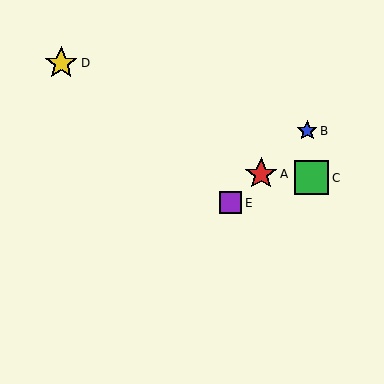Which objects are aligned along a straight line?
Objects A, B, E are aligned along a straight line.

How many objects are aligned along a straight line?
3 objects (A, B, E) are aligned along a straight line.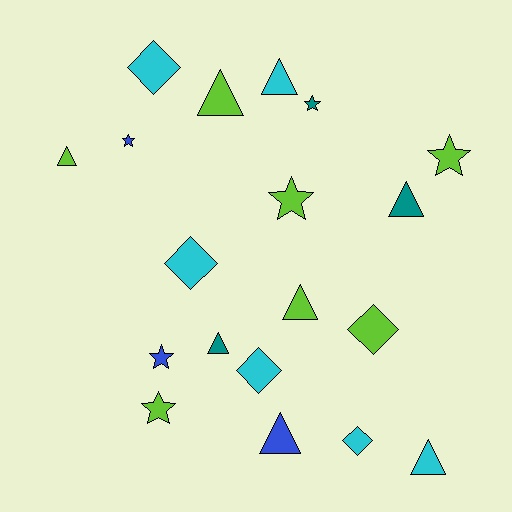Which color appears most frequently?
Lime, with 7 objects.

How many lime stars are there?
There are 3 lime stars.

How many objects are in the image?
There are 19 objects.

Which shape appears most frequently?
Triangle, with 8 objects.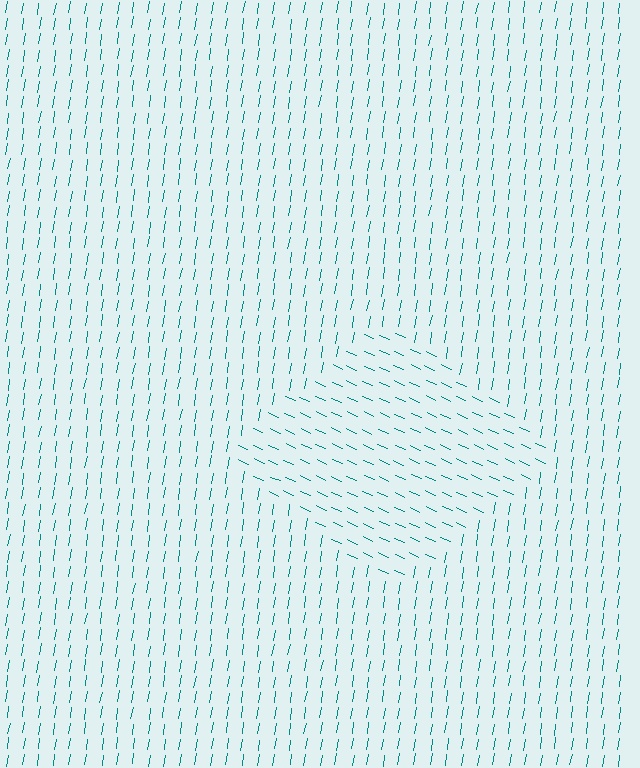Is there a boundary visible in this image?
Yes, there is a texture boundary formed by a change in line orientation.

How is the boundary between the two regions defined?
The boundary is defined purely by a change in line orientation (approximately 75 degrees difference). All lines are the same color and thickness.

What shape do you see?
I see a diamond.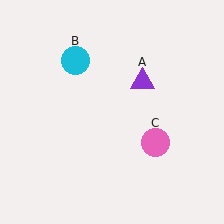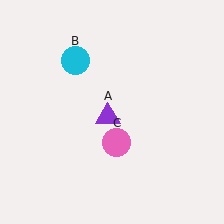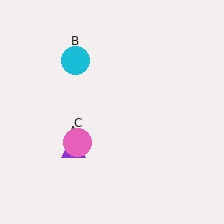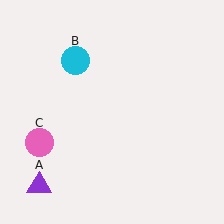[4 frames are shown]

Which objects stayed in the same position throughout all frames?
Cyan circle (object B) remained stationary.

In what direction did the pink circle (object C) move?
The pink circle (object C) moved left.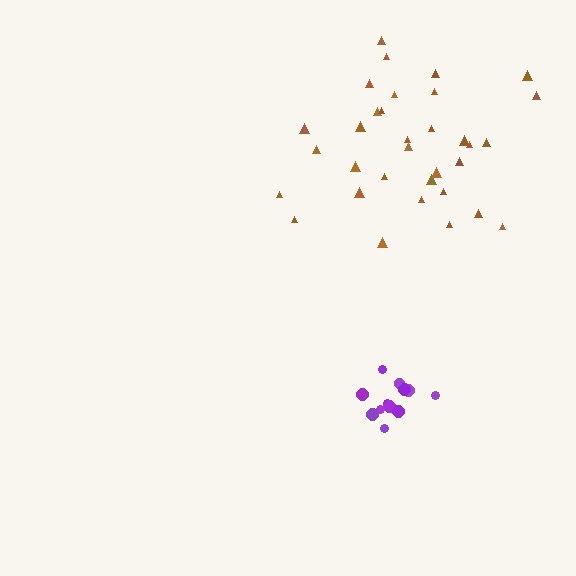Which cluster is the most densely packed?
Purple.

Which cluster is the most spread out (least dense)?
Brown.